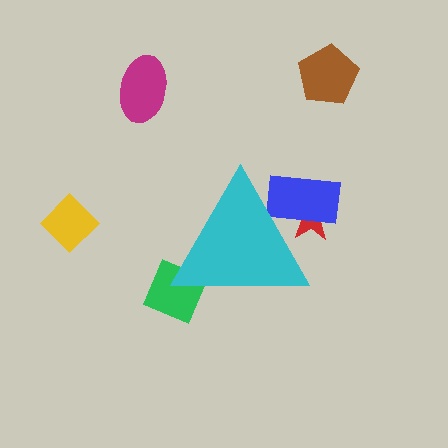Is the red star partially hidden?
Yes, the red star is partially hidden behind the cyan triangle.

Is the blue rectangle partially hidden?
Yes, the blue rectangle is partially hidden behind the cyan triangle.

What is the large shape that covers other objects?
A cyan triangle.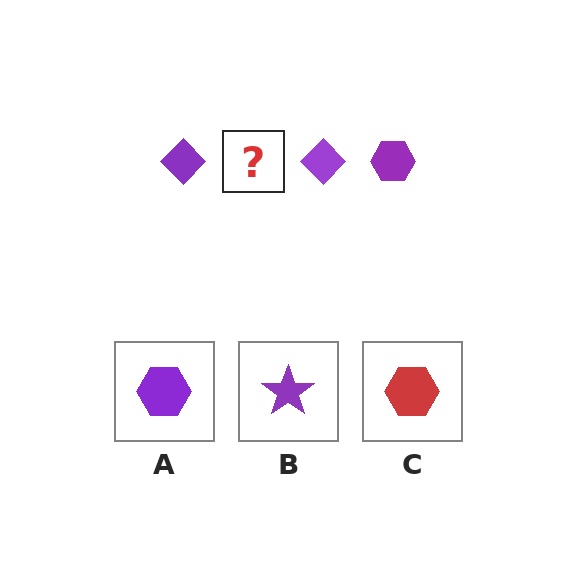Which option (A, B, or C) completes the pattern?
A.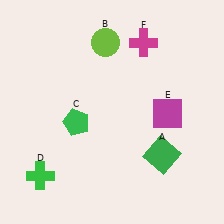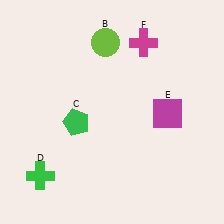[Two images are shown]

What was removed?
The green square (A) was removed in Image 2.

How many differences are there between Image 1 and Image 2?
There is 1 difference between the two images.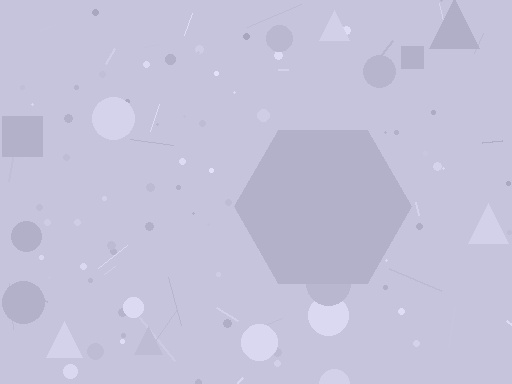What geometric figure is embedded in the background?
A hexagon is embedded in the background.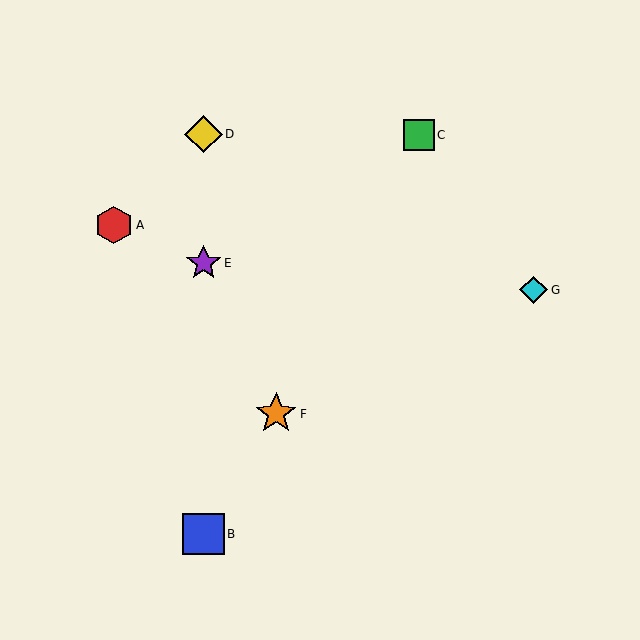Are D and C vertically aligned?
No, D is at x≈204 and C is at x≈419.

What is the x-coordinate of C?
Object C is at x≈419.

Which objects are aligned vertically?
Objects B, D, E are aligned vertically.